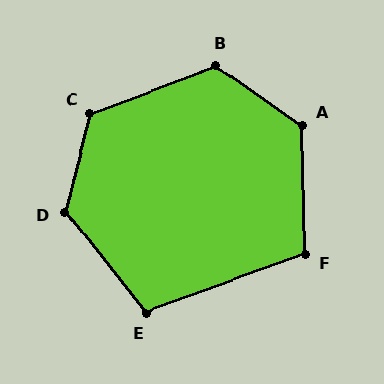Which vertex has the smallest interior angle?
E, at approximately 109 degrees.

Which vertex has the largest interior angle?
D, at approximately 127 degrees.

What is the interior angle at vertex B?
Approximately 124 degrees (obtuse).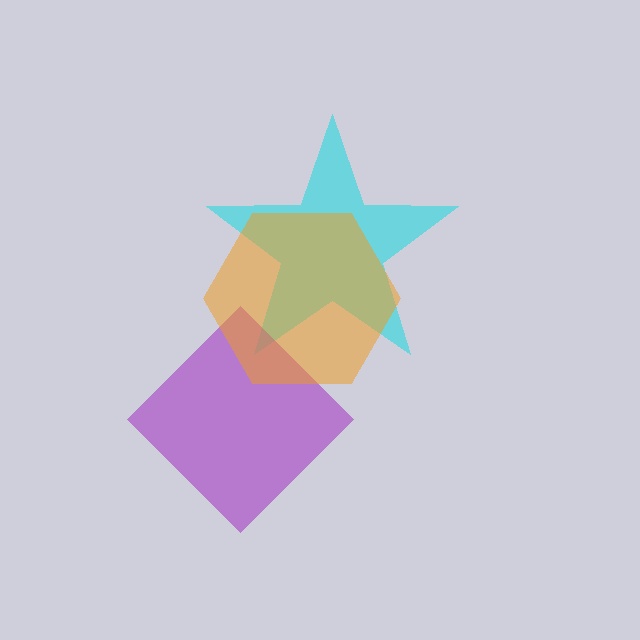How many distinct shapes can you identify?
There are 3 distinct shapes: a cyan star, a purple diamond, an orange hexagon.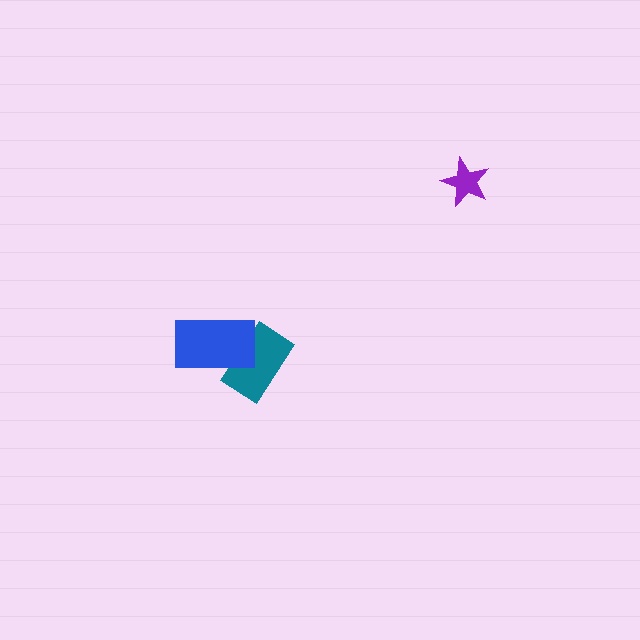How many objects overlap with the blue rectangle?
1 object overlaps with the blue rectangle.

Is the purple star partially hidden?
No, no other shape covers it.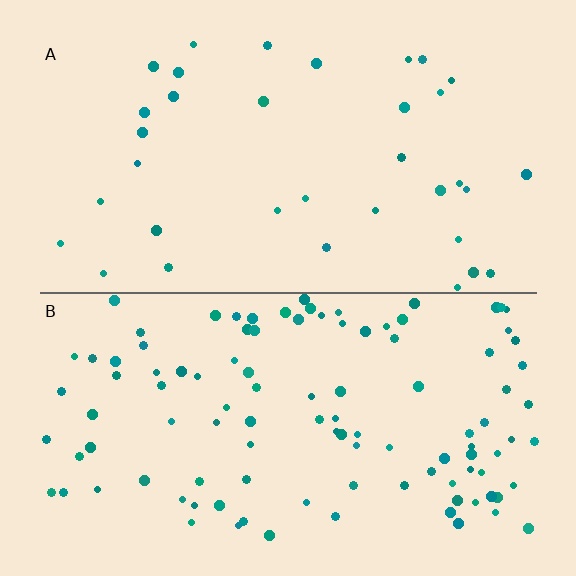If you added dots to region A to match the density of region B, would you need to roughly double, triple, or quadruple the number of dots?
Approximately triple.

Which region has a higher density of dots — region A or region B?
B (the bottom).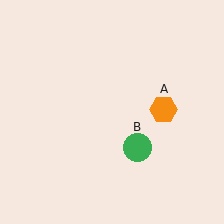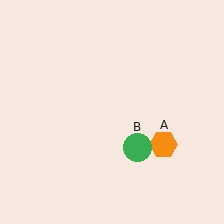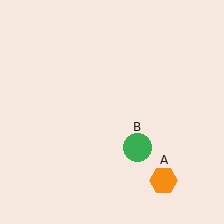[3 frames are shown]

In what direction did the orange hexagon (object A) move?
The orange hexagon (object A) moved down.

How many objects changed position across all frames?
1 object changed position: orange hexagon (object A).